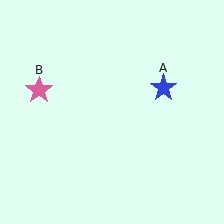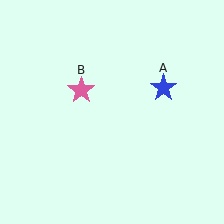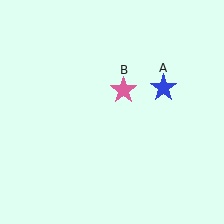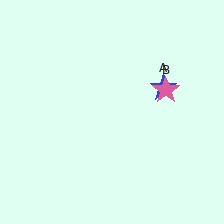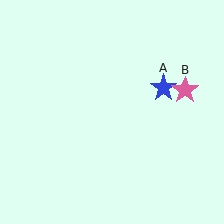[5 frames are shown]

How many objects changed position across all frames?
1 object changed position: pink star (object B).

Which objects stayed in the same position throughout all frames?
Blue star (object A) remained stationary.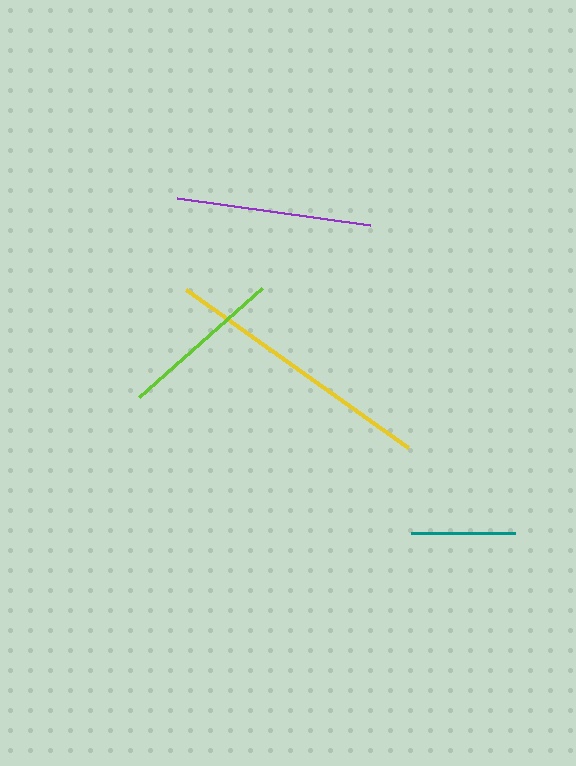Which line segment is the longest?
The yellow line is the longest at approximately 272 pixels.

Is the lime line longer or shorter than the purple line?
The purple line is longer than the lime line.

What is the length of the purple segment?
The purple segment is approximately 196 pixels long.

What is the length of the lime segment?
The lime segment is approximately 164 pixels long.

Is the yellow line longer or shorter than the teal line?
The yellow line is longer than the teal line.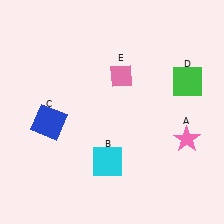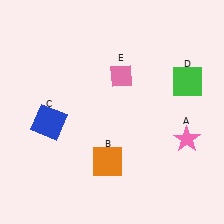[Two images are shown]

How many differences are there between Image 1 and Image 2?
There is 1 difference between the two images.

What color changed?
The square (B) changed from cyan in Image 1 to orange in Image 2.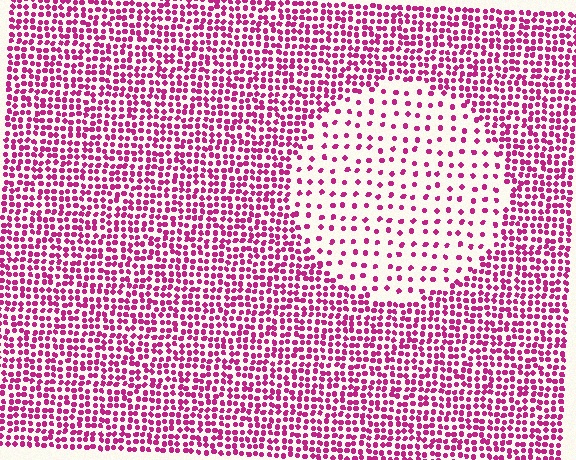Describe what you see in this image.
The image contains small magenta elements arranged at two different densities. A circle-shaped region is visible where the elements are less densely packed than the surrounding area.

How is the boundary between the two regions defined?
The boundary is defined by a change in element density (approximately 2.7x ratio). All elements are the same color, size, and shape.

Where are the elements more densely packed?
The elements are more densely packed outside the circle boundary.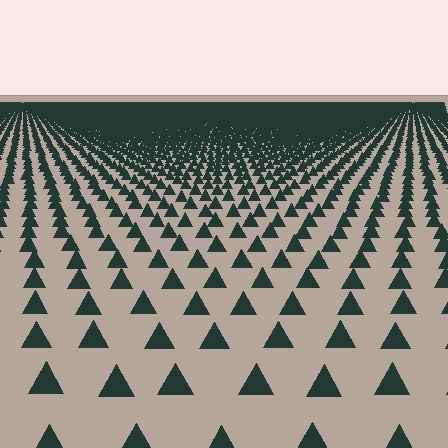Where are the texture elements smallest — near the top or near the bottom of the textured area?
Near the top.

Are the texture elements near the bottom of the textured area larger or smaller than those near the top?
Larger. Near the bottom, elements are closer to the viewer and appear at a bigger on-screen size.